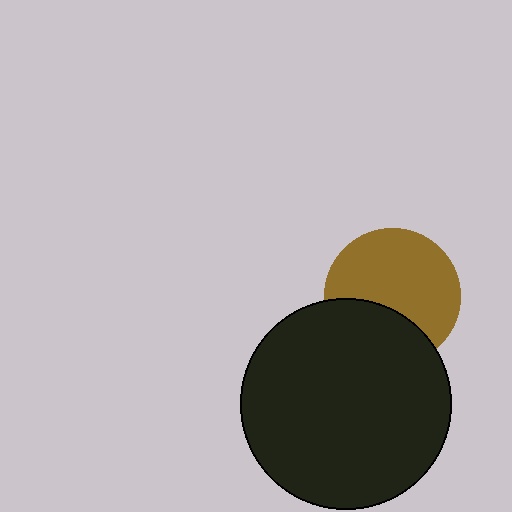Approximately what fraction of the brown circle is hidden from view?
Roughly 33% of the brown circle is hidden behind the black circle.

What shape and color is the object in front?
The object in front is a black circle.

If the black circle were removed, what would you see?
You would see the complete brown circle.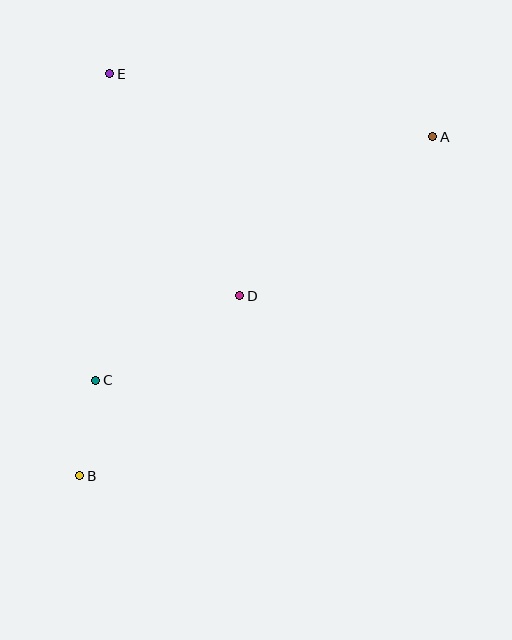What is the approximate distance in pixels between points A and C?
The distance between A and C is approximately 415 pixels.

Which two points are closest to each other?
Points B and C are closest to each other.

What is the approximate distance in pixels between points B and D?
The distance between B and D is approximately 241 pixels.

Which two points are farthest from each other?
Points A and B are farthest from each other.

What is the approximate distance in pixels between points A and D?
The distance between A and D is approximately 250 pixels.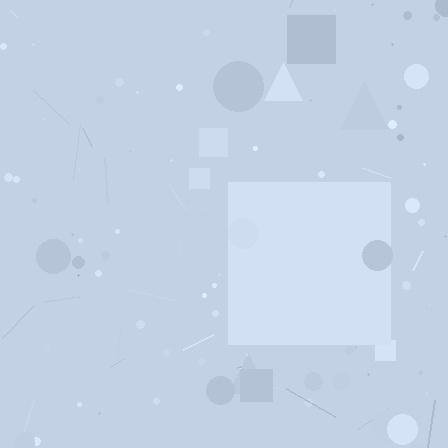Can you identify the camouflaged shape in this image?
The camouflaged shape is a square.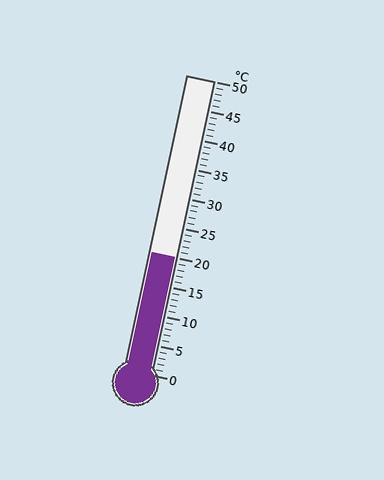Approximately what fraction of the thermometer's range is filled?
The thermometer is filled to approximately 40% of its range.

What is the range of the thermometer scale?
The thermometer scale ranges from 0°C to 50°C.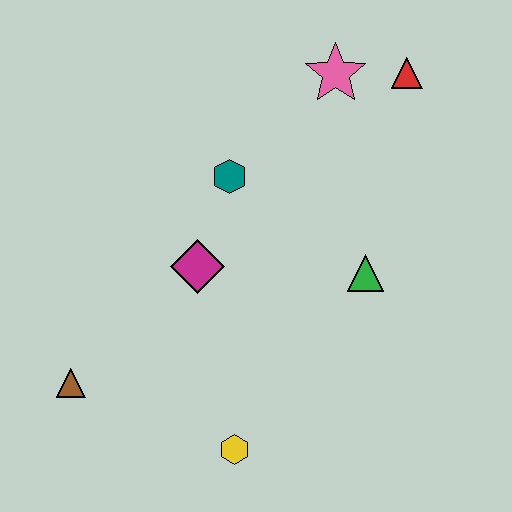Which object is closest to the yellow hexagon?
The brown triangle is closest to the yellow hexagon.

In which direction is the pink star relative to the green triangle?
The pink star is above the green triangle.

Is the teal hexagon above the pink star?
No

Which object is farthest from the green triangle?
The brown triangle is farthest from the green triangle.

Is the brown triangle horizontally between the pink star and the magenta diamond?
No